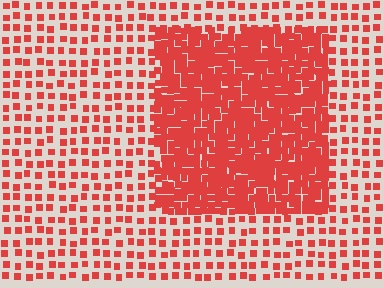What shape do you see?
I see a rectangle.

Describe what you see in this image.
The image contains small red elements arranged at two different densities. A rectangle-shaped region is visible where the elements are more densely packed than the surrounding area.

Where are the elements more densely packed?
The elements are more densely packed inside the rectangle boundary.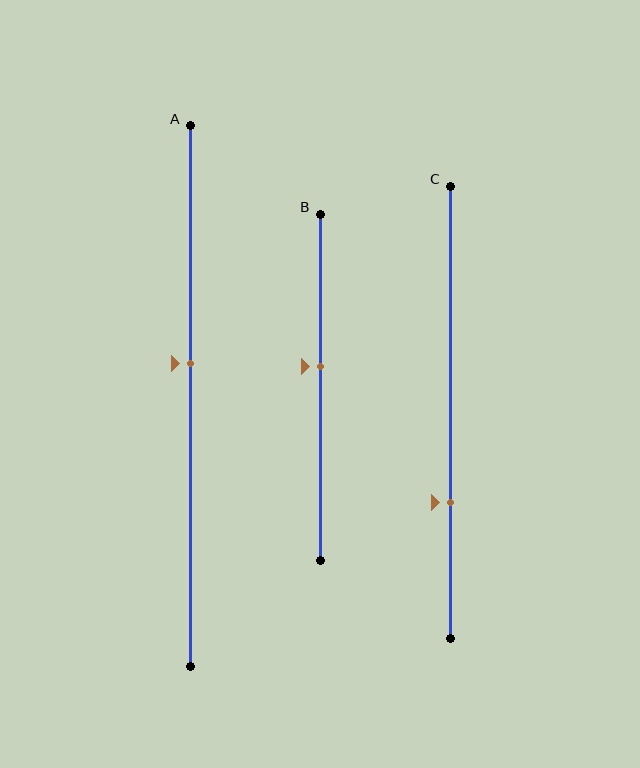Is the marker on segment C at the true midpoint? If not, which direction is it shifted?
No, the marker on segment C is shifted downward by about 20% of the segment length.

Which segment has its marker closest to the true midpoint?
Segment B has its marker closest to the true midpoint.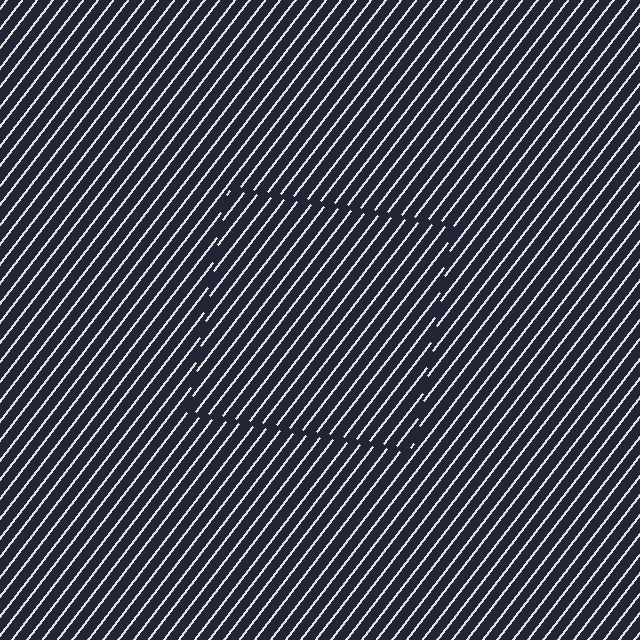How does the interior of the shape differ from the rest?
The interior of the shape contains the same grating, shifted by half a period — the contour is defined by the phase discontinuity where line-ends from the inner and outer gratings abut.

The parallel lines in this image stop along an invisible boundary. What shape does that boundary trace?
An illusory square. The interior of the shape contains the same grating, shifted by half a period — the contour is defined by the phase discontinuity where line-ends from the inner and outer gratings abut.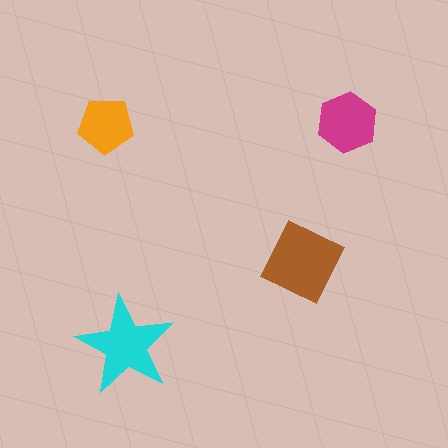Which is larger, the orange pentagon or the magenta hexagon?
The magenta hexagon.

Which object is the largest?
The brown diamond.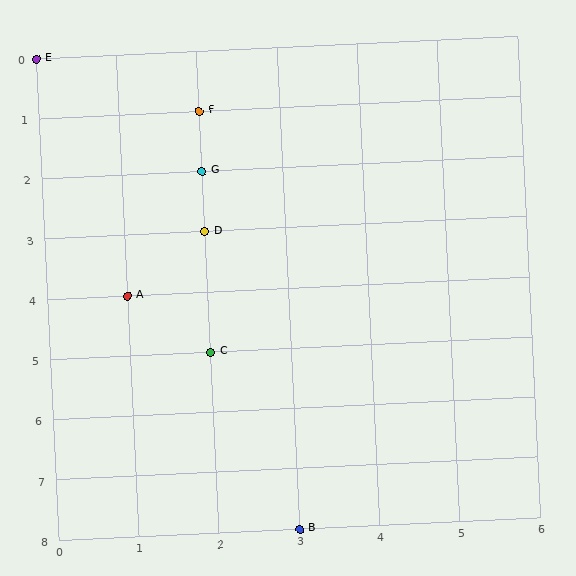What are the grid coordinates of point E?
Point E is at grid coordinates (0, 0).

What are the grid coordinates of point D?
Point D is at grid coordinates (2, 3).